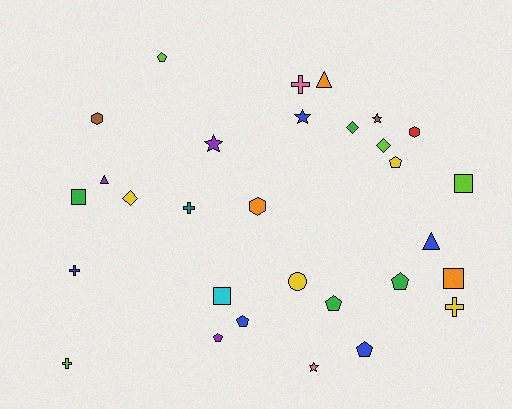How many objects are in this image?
There are 30 objects.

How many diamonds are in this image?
There are 3 diamonds.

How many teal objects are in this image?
There is 1 teal object.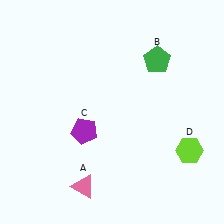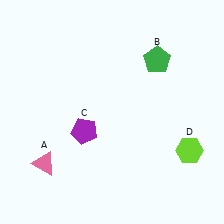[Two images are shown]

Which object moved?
The pink triangle (A) moved left.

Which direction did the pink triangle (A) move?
The pink triangle (A) moved left.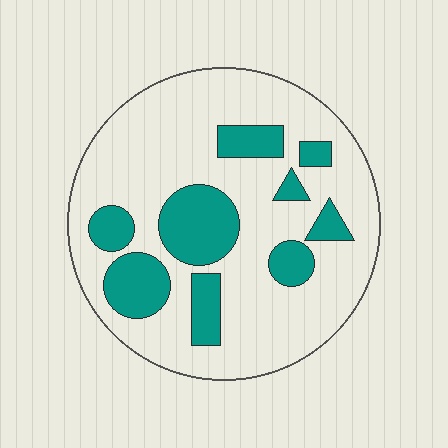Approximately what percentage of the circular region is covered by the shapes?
Approximately 25%.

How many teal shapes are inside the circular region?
9.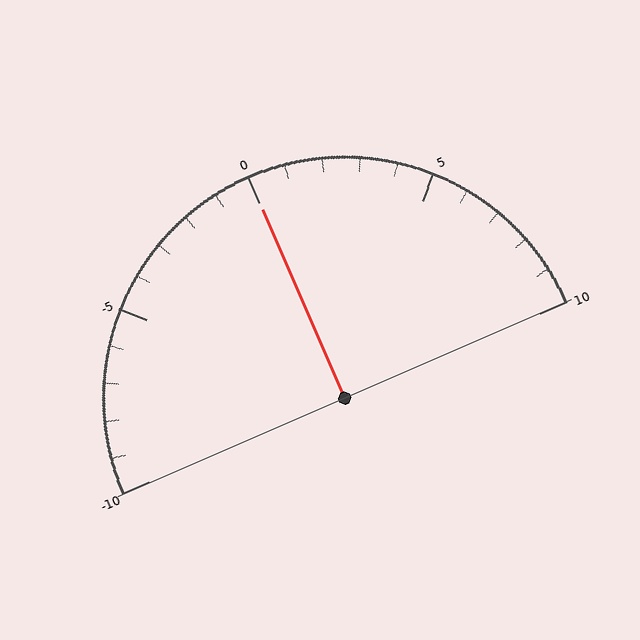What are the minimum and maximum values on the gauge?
The gauge ranges from -10 to 10.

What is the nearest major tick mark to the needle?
The nearest major tick mark is 0.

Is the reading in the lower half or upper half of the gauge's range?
The reading is in the upper half of the range (-10 to 10).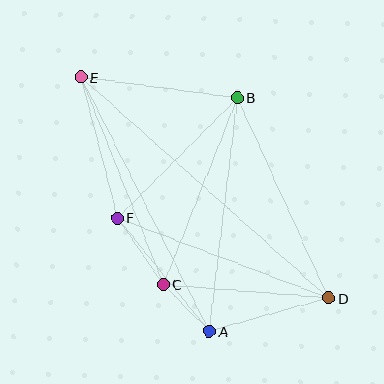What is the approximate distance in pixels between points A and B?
The distance between A and B is approximately 235 pixels.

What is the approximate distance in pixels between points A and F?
The distance between A and F is approximately 146 pixels.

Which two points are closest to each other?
Points A and C are closest to each other.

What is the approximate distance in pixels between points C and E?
The distance between C and E is approximately 223 pixels.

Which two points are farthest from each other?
Points D and E are farthest from each other.